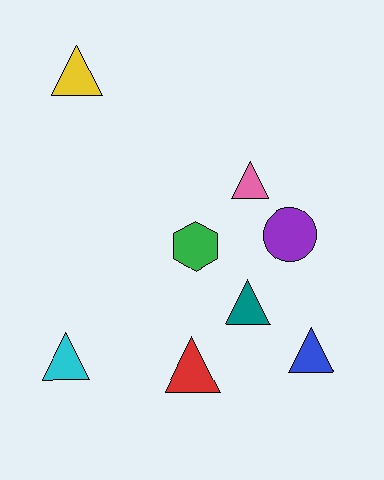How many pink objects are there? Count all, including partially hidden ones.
There is 1 pink object.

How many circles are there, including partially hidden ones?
There is 1 circle.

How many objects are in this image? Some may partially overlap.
There are 8 objects.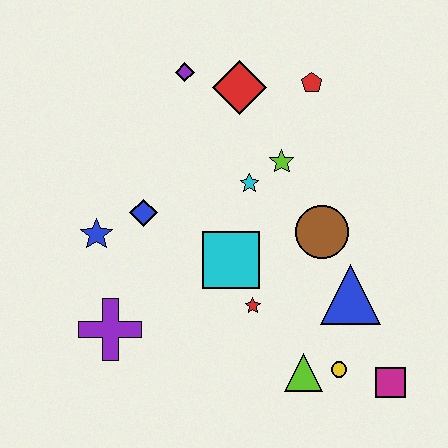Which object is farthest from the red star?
The purple diamond is farthest from the red star.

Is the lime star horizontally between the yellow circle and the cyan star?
Yes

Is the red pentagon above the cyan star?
Yes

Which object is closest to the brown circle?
The blue triangle is closest to the brown circle.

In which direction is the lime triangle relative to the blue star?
The lime triangle is to the right of the blue star.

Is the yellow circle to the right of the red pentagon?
Yes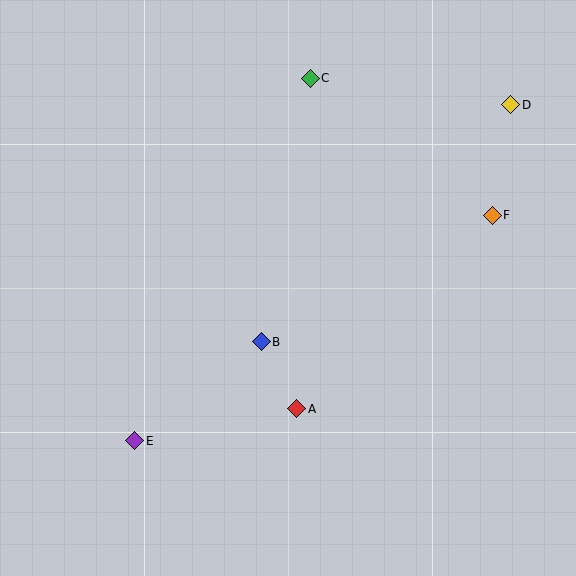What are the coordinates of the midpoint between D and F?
The midpoint between D and F is at (502, 160).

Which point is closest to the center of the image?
Point B at (261, 342) is closest to the center.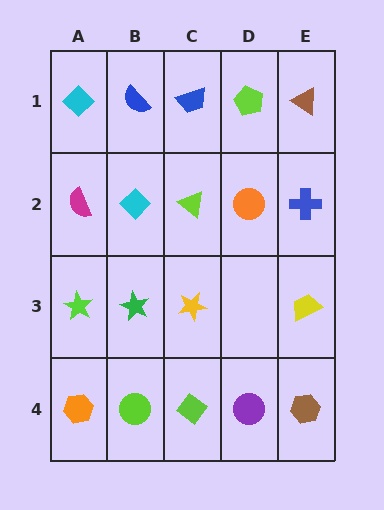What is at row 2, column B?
A cyan diamond.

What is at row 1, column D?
A lime pentagon.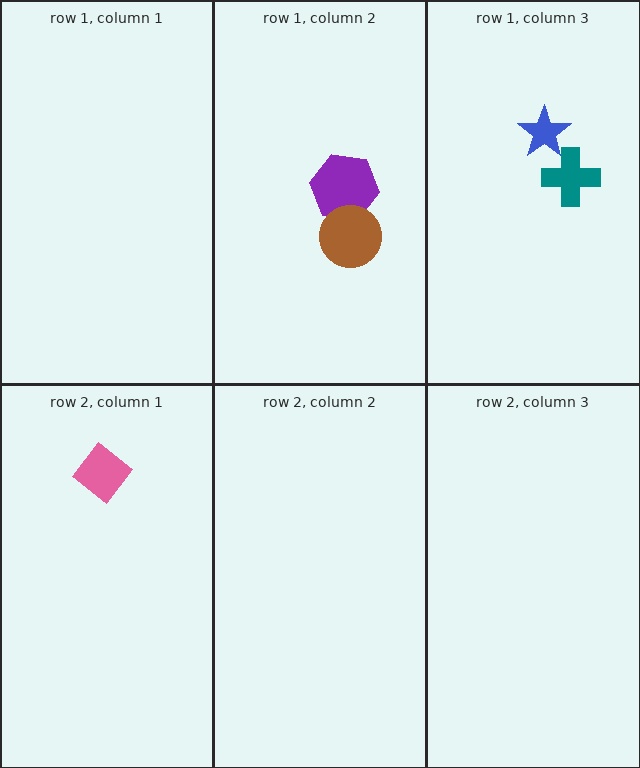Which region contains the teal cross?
The row 1, column 3 region.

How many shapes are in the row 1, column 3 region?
2.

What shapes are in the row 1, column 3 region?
The blue star, the teal cross.